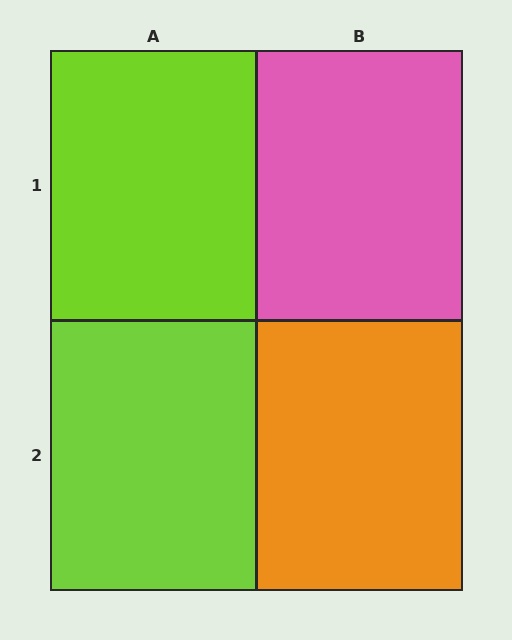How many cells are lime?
2 cells are lime.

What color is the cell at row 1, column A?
Lime.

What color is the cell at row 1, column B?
Pink.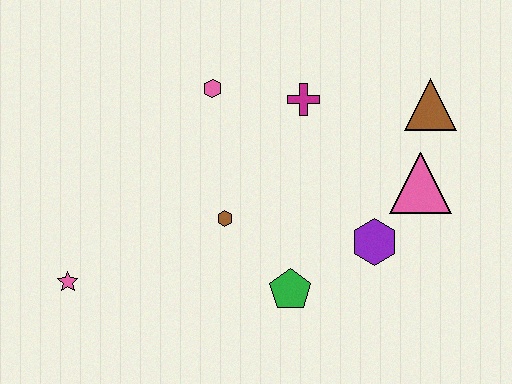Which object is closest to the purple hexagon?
The pink triangle is closest to the purple hexagon.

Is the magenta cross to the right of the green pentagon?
Yes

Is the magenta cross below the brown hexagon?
No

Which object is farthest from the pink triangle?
The pink star is farthest from the pink triangle.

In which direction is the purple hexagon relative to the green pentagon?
The purple hexagon is to the right of the green pentagon.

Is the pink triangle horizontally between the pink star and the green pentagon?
No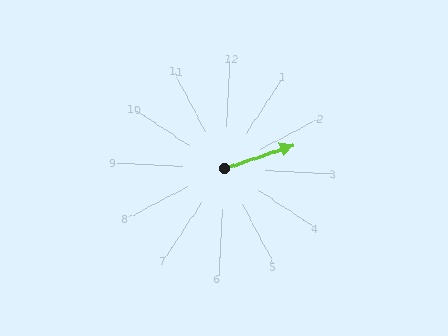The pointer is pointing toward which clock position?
Roughly 2 o'clock.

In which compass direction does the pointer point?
East.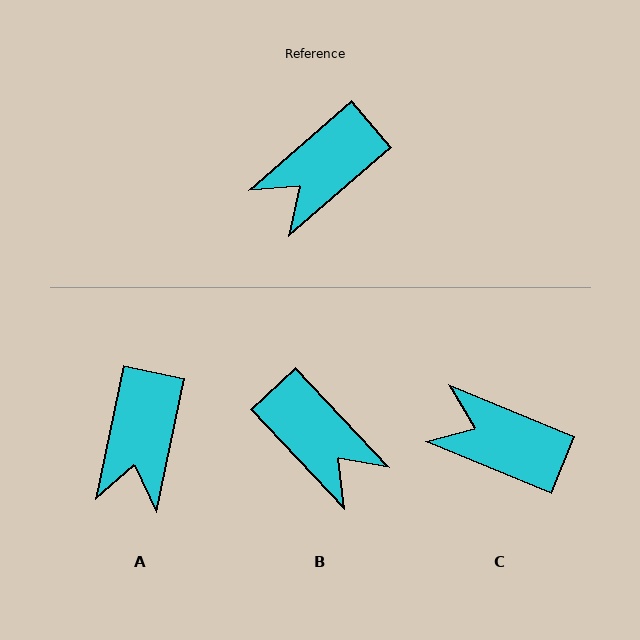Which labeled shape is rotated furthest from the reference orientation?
B, about 92 degrees away.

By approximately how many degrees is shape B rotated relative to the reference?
Approximately 92 degrees counter-clockwise.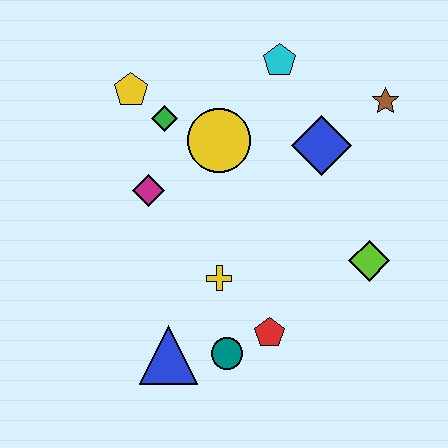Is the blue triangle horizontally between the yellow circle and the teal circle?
No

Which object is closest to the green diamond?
The yellow pentagon is closest to the green diamond.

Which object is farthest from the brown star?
The blue triangle is farthest from the brown star.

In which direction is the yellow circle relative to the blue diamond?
The yellow circle is to the left of the blue diamond.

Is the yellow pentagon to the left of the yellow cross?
Yes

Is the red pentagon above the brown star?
No